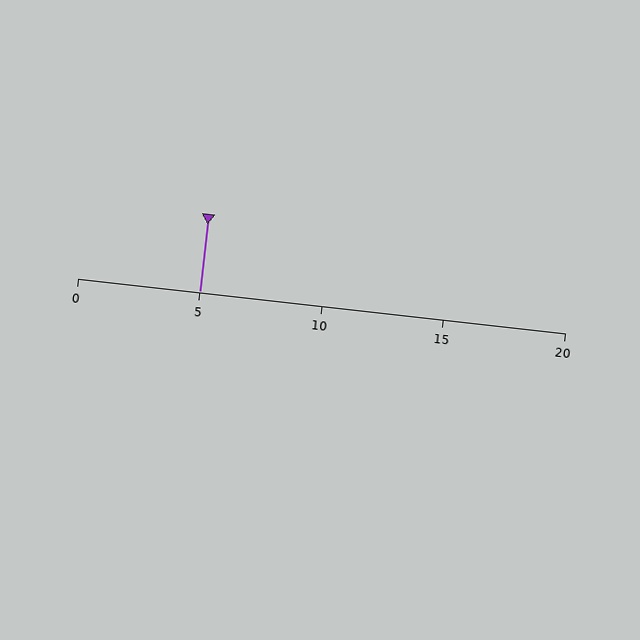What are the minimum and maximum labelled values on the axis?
The axis runs from 0 to 20.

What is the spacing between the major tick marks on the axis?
The major ticks are spaced 5 apart.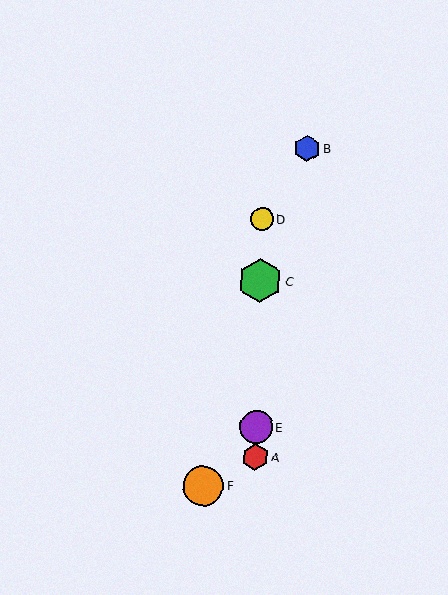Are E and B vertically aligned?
No, E is at x≈256 and B is at x≈307.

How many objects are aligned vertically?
4 objects (A, C, D, E) are aligned vertically.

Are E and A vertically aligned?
Yes, both are at x≈256.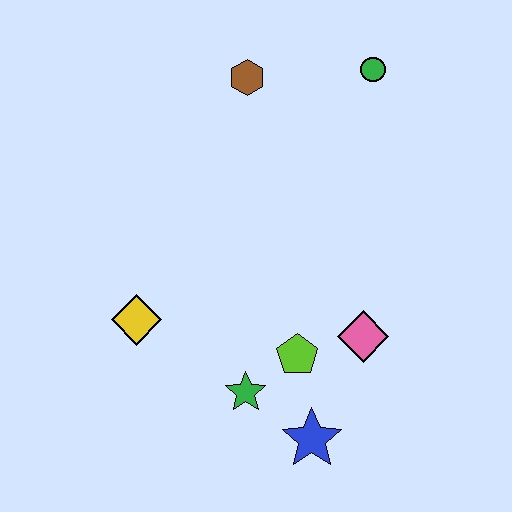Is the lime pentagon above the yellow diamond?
No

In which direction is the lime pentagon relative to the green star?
The lime pentagon is to the right of the green star.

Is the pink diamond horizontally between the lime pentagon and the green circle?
Yes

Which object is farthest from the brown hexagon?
The blue star is farthest from the brown hexagon.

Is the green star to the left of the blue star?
Yes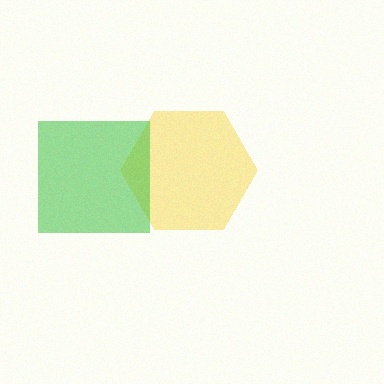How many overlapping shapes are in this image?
There are 2 overlapping shapes in the image.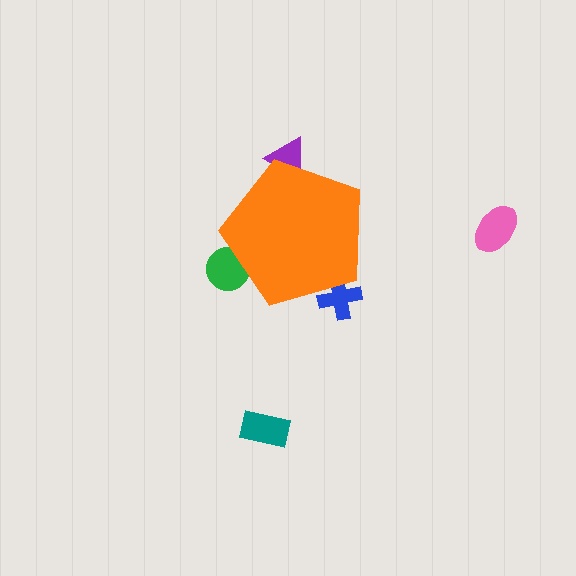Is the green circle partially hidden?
Yes, the green circle is partially hidden behind the orange pentagon.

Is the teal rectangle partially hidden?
No, the teal rectangle is fully visible.